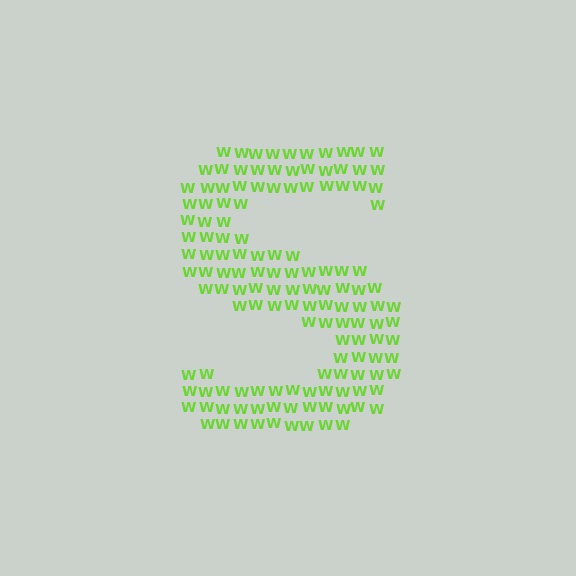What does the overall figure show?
The overall figure shows the letter S.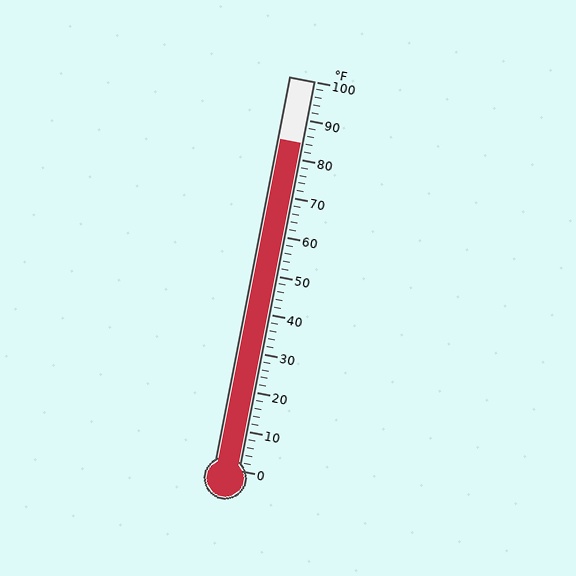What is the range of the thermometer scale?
The thermometer scale ranges from 0°F to 100°F.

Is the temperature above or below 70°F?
The temperature is above 70°F.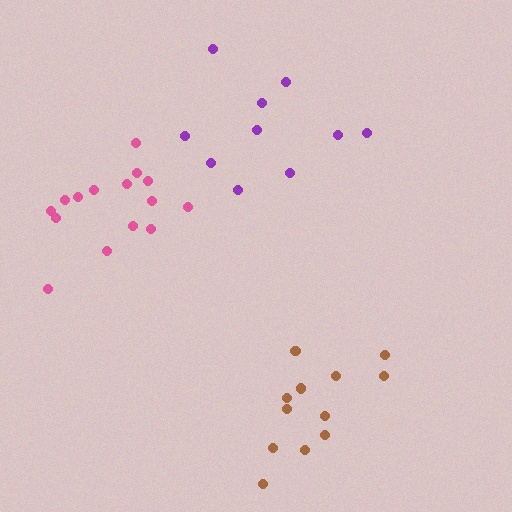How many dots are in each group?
Group 1: 10 dots, Group 2: 12 dots, Group 3: 15 dots (37 total).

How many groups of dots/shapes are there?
There are 3 groups.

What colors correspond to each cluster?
The clusters are colored: purple, brown, pink.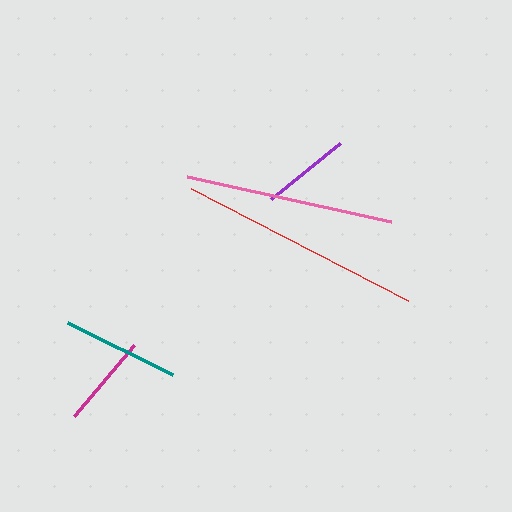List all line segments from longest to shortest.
From longest to shortest: red, pink, teal, magenta, purple.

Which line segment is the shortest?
The purple line is the shortest at approximately 89 pixels.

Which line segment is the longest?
The red line is the longest at approximately 245 pixels.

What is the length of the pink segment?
The pink segment is approximately 209 pixels long.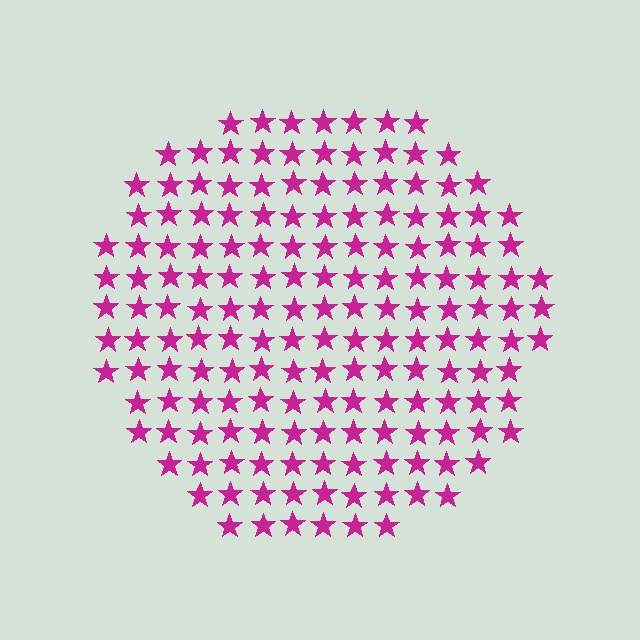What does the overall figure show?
The overall figure shows a circle.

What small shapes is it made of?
It is made of small stars.